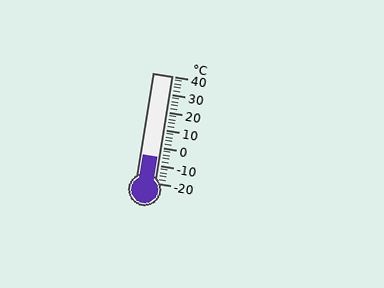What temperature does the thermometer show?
The thermometer shows approximately -6°C.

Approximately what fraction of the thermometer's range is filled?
The thermometer is filled to approximately 25% of its range.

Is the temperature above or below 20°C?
The temperature is below 20°C.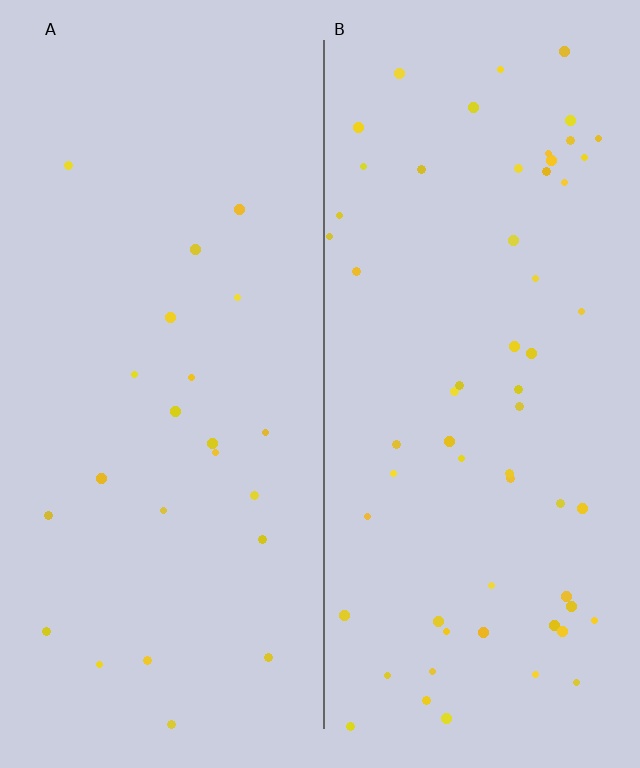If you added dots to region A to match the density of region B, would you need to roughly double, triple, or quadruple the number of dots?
Approximately triple.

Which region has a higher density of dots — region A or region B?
B (the right).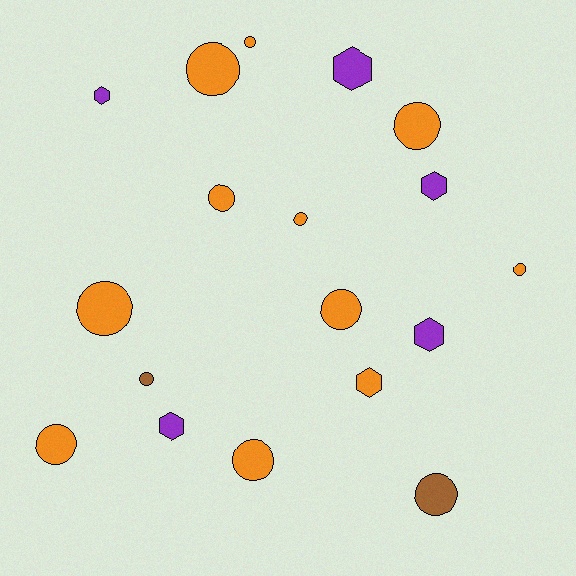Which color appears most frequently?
Orange, with 11 objects.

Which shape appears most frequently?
Circle, with 12 objects.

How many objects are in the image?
There are 18 objects.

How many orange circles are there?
There are 10 orange circles.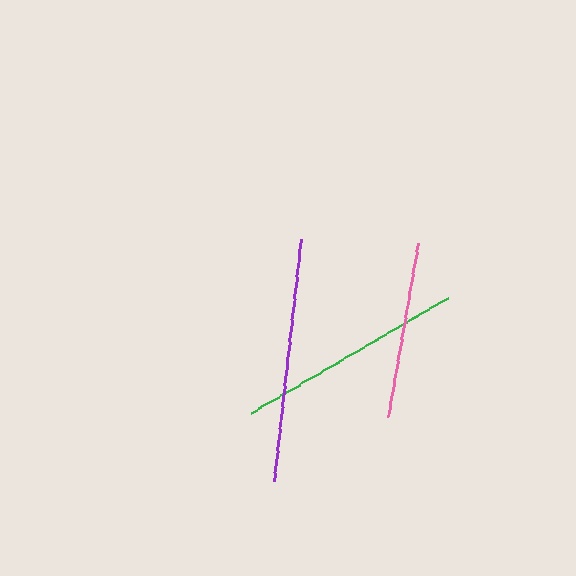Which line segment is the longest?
The purple line is the longest at approximately 242 pixels.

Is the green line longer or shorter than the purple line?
The purple line is longer than the green line.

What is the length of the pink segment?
The pink segment is approximately 176 pixels long.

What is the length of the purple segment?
The purple segment is approximately 242 pixels long.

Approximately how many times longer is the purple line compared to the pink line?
The purple line is approximately 1.4 times the length of the pink line.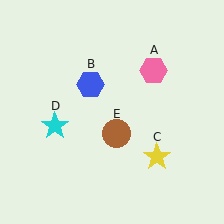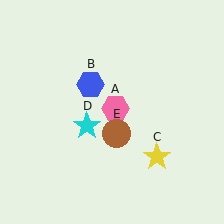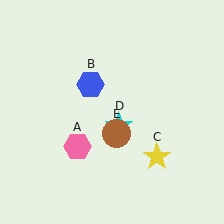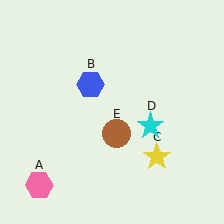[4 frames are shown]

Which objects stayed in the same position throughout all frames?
Blue hexagon (object B) and yellow star (object C) and brown circle (object E) remained stationary.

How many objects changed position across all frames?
2 objects changed position: pink hexagon (object A), cyan star (object D).